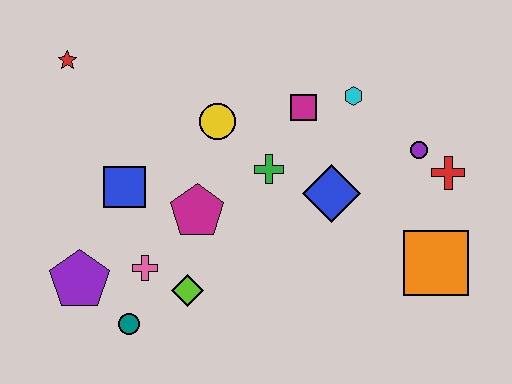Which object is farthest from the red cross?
The red star is farthest from the red cross.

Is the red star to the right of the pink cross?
No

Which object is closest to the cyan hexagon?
The magenta square is closest to the cyan hexagon.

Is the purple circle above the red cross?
Yes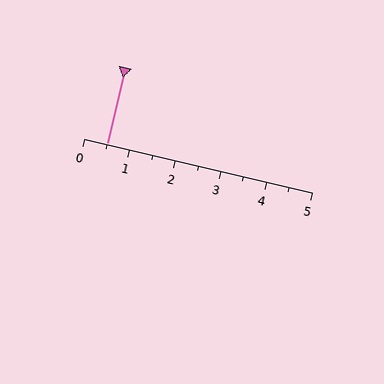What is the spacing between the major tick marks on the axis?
The major ticks are spaced 1 apart.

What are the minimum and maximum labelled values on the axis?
The axis runs from 0 to 5.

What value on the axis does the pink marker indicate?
The marker indicates approximately 0.5.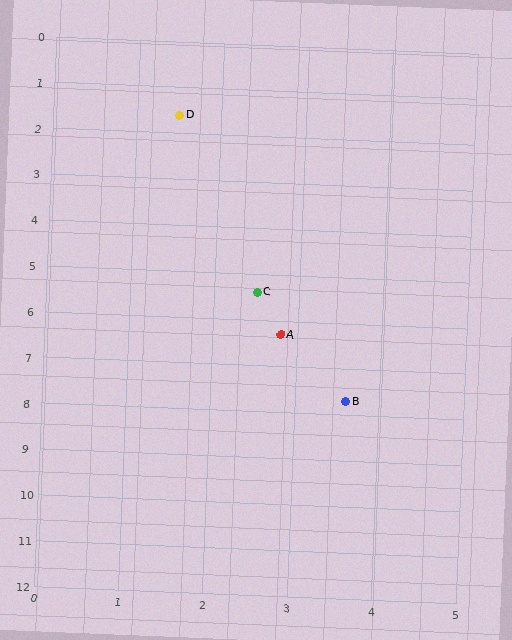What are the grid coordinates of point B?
Point B is at approximately (3.6, 7.7).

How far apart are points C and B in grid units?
Points C and B are about 2.5 grid units apart.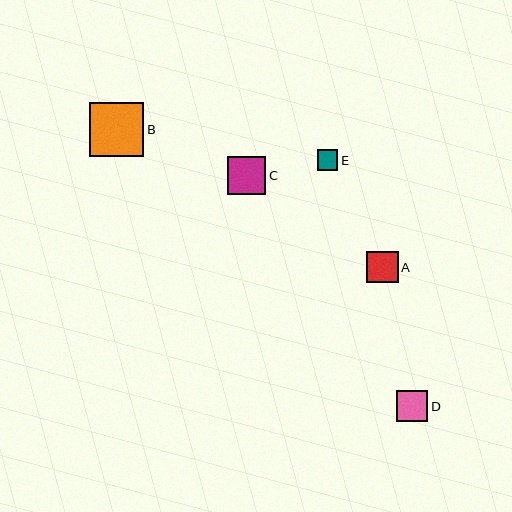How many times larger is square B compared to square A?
Square B is approximately 1.7 times the size of square A.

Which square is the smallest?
Square E is the smallest with a size of approximately 20 pixels.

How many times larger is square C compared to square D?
Square C is approximately 1.2 times the size of square D.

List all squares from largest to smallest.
From largest to smallest: B, C, A, D, E.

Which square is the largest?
Square B is the largest with a size of approximately 54 pixels.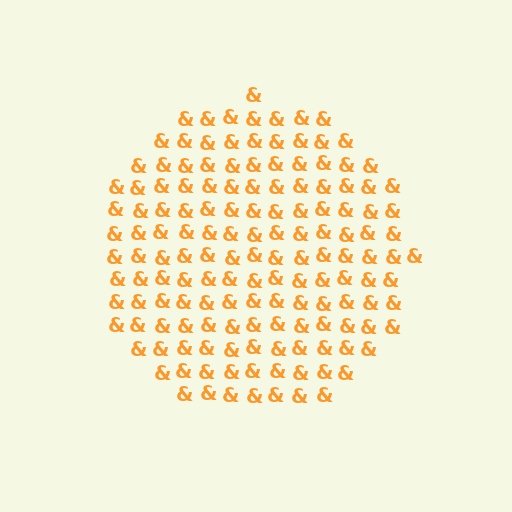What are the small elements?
The small elements are ampersands.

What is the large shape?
The large shape is a circle.